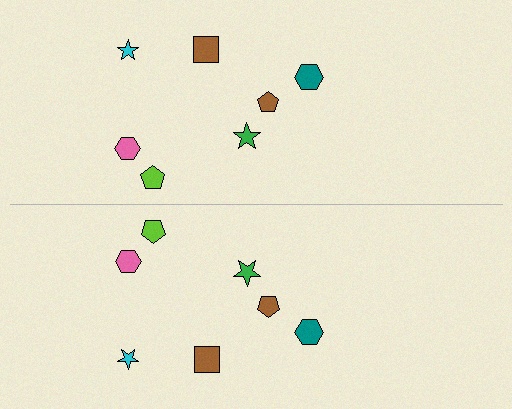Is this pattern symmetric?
Yes, this pattern has bilateral (reflection) symmetry.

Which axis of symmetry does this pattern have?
The pattern has a horizontal axis of symmetry running through the center of the image.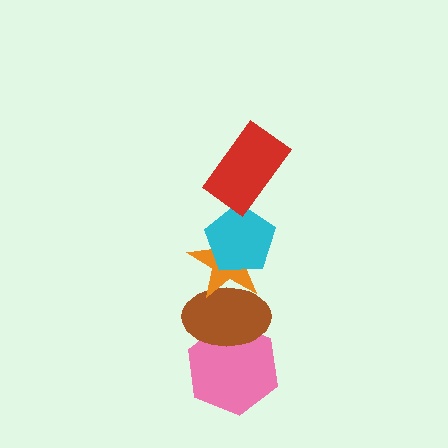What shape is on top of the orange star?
The cyan pentagon is on top of the orange star.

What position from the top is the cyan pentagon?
The cyan pentagon is 2nd from the top.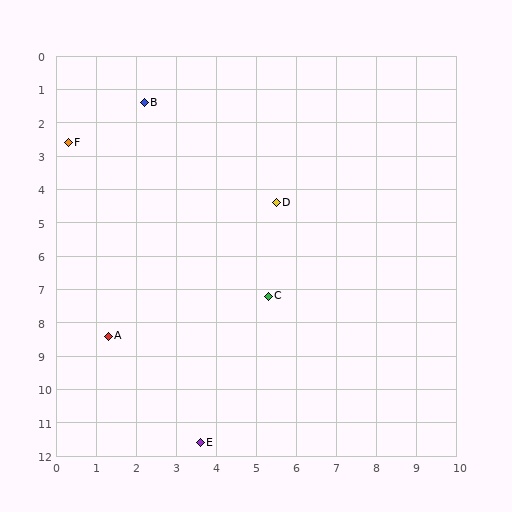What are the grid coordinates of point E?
Point E is at approximately (3.6, 11.6).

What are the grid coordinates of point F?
Point F is at approximately (0.3, 2.6).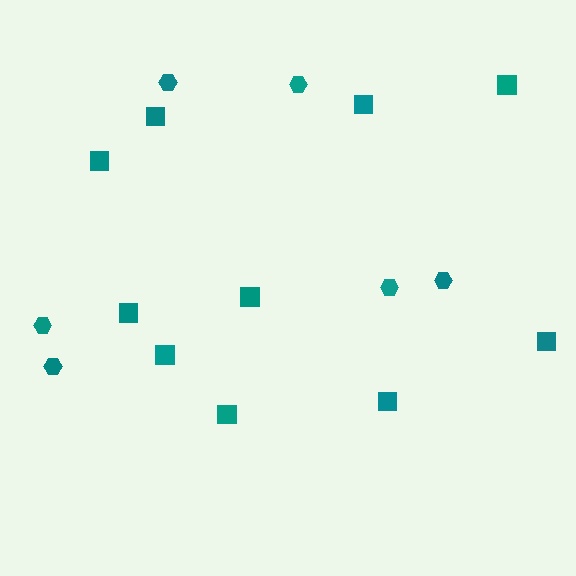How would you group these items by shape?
There are 2 groups: one group of hexagons (6) and one group of squares (10).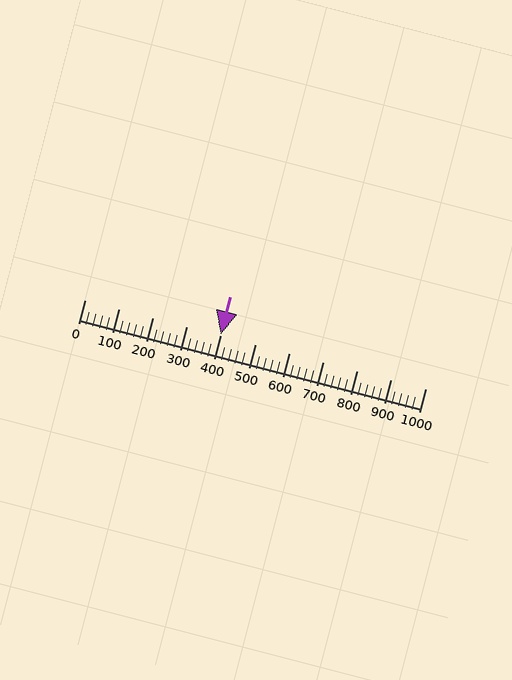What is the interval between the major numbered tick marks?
The major tick marks are spaced 100 units apart.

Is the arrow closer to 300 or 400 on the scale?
The arrow is closer to 400.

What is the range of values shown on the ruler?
The ruler shows values from 0 to 1000.